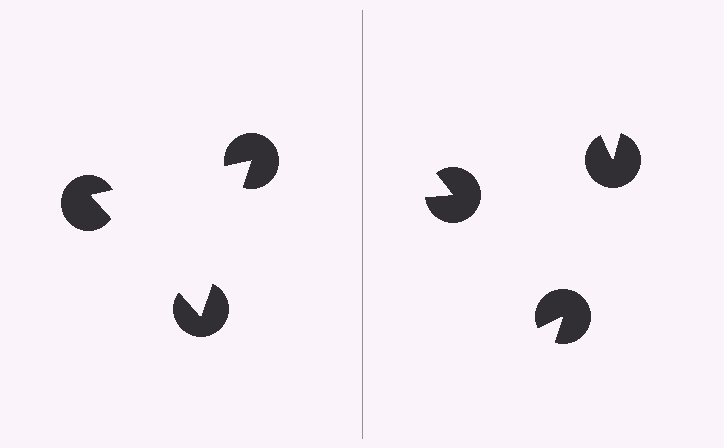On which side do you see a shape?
An illusory triangle appears on the left side. On the right side the wedge cuts are rotated, so no coherent shape forms.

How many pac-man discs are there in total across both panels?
6 — 3 on each side.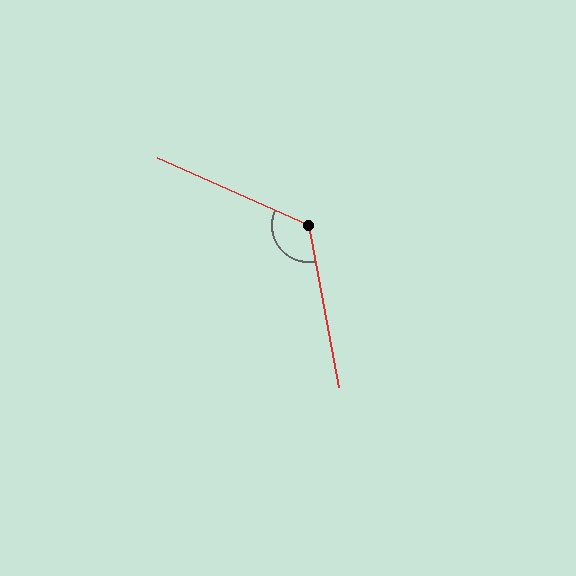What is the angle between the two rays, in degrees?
Approximately 124 degrees.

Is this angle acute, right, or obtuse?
It is obtuse.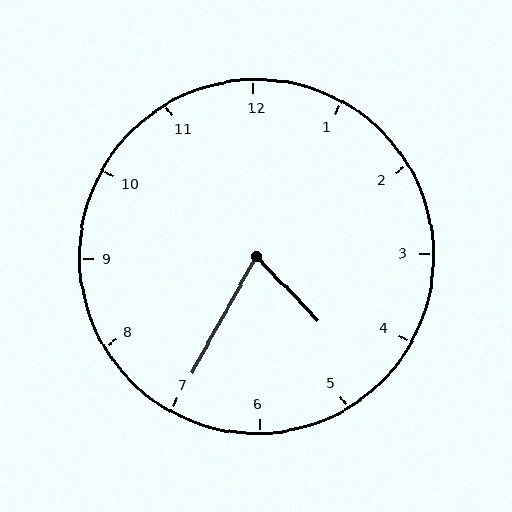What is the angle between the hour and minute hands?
Approximately 72 degrees.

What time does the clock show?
4:35.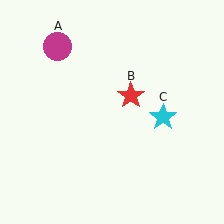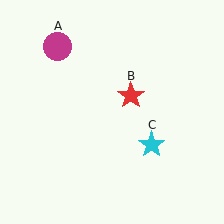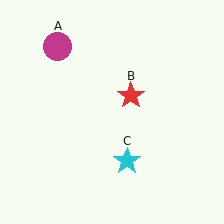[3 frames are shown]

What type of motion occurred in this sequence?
The cyan star (object C) rotated clockwise around the center of the scene.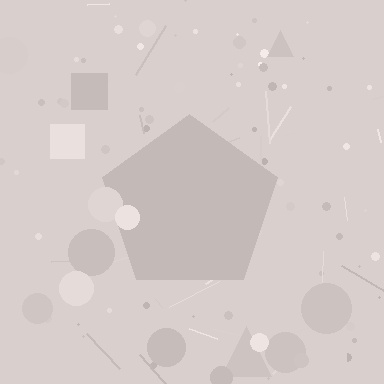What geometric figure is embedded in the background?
A pentagon is embedded in the background.